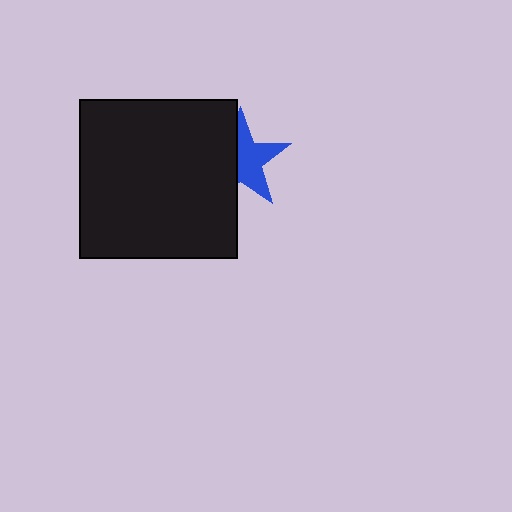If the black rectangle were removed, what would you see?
You would see the complete blue star.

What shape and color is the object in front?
The object in front is a black rectangle.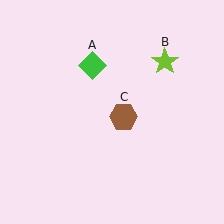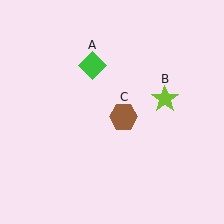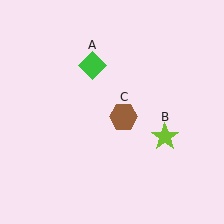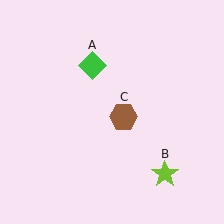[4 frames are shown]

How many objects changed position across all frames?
1 object changed position: lime star (object B).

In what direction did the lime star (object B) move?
The lime star (object B) moved down.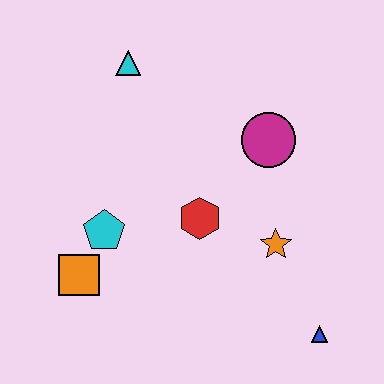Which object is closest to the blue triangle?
The orange star is closest to the blue triangle.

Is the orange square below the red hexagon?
Yes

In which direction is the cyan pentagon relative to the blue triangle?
The cyan pentagon is to the left of the blue triangle.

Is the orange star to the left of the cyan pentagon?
No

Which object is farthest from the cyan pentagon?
The blue triangle is farthest from the cyan pentagon.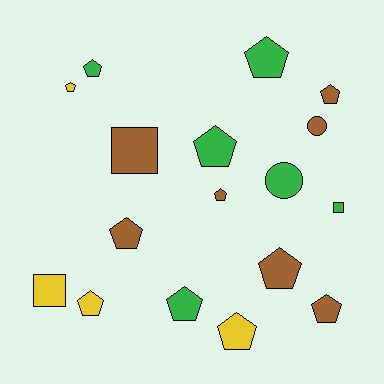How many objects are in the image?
There are 17 objects.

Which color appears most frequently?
Brown, with 7 objects.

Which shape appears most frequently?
Pentagon, with 12 objects.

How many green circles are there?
There is 1 green circle.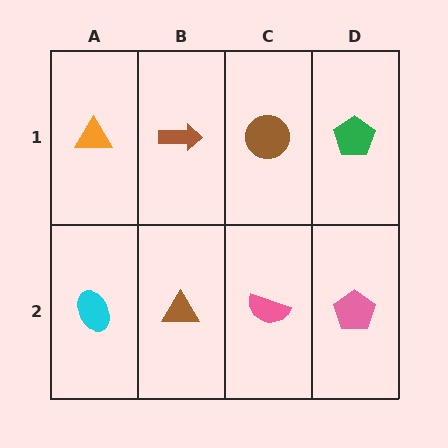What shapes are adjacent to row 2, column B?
A brown arrow (row 1, column B), a cyan ellipse (row 2, column A), a pink semicircle (row 2, column C).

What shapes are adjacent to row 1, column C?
A pink semicircle (row 2, column C), a brown arrow (row 1, column B), a green pentagon (row 1, column D).